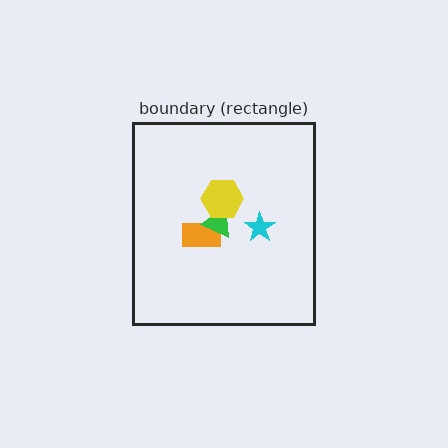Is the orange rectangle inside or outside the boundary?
Inside.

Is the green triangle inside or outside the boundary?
Inside.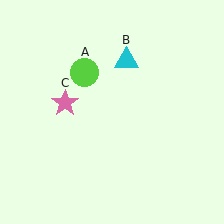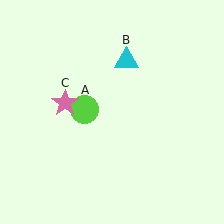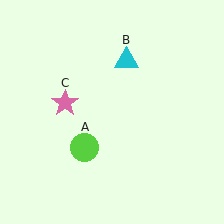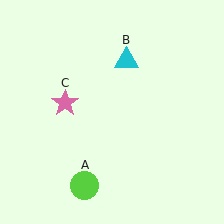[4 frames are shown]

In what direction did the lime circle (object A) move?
The lime circle (object A) moved down.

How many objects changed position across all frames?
1 object changed position: lime circle (object A).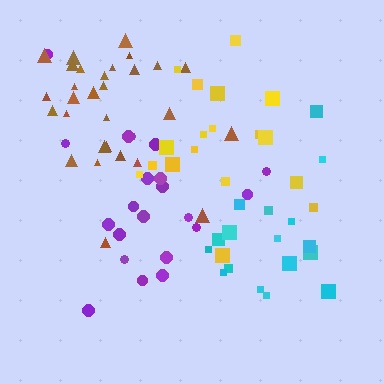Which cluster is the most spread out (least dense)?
Yellow.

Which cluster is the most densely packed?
Brown.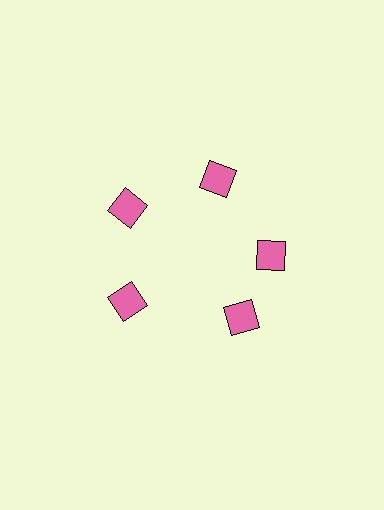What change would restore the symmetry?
The symmetry would be restored by rotating it back into even spacing with its neighbors so that all 5 squares sit at equal angles and equal distance from the center.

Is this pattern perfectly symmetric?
No. The 5 pink squares are arranged in a ring, but one element near the 5 o'clock position is rotated out of alignment along the ring, breaking the 5-fold rotational symmetry.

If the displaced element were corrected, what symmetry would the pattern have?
It would have 5-fold rotational symmetry — the pattern would map onto itself every 72 degrees.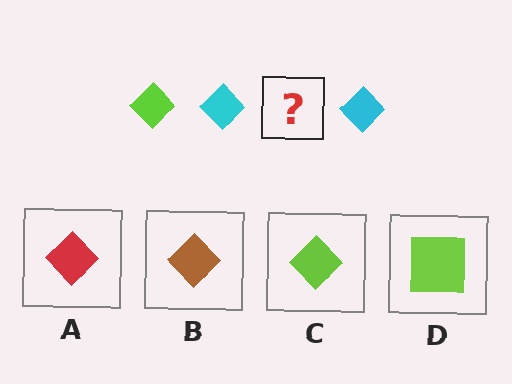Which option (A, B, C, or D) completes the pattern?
C.